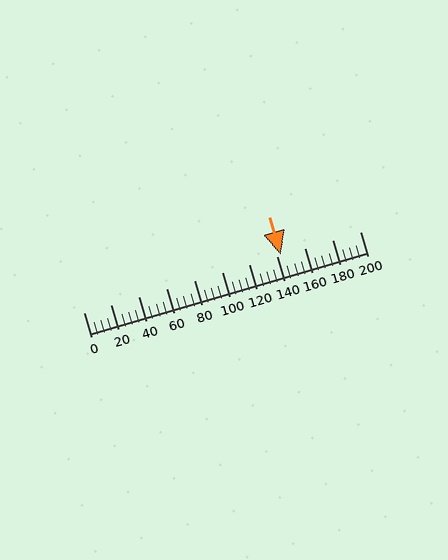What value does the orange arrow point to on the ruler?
The orange arrow points to approximately 143.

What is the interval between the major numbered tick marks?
The major tick marks are spaced 20 units apart.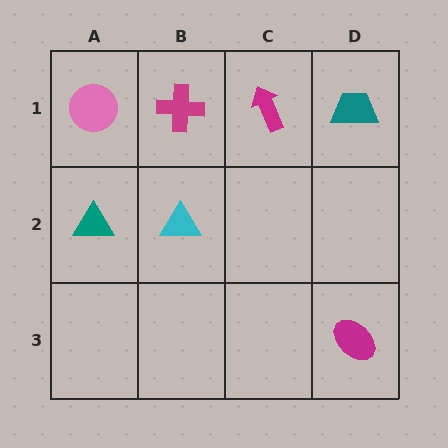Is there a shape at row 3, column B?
No, that cell is empty.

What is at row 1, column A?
A pink circle.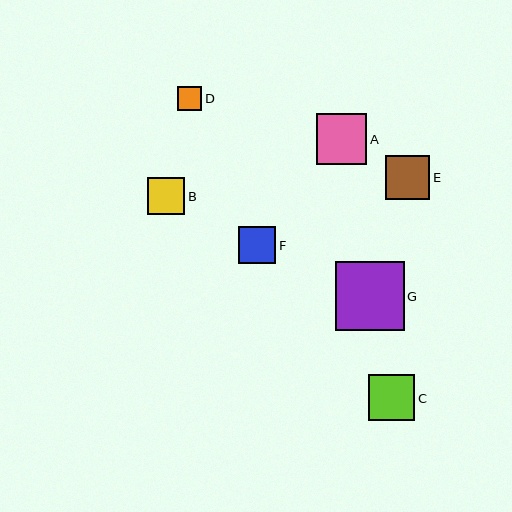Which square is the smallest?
Square D is the smallest with a size of approximately 24 pixels.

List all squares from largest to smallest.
From largest to smallest: G, A, C, E, B, F, D.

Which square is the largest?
Square G is the largest with a size of approximately 69 pixels.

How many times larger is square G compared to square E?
Square G is approximately 1.6 times the size of square E.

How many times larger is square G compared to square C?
Square G is approximately 1.5 times the size of square C.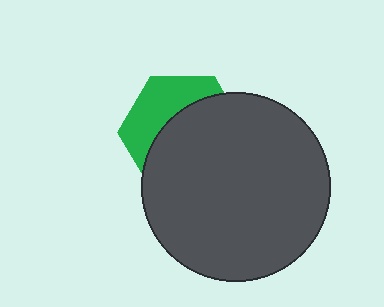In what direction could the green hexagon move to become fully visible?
The green hexagon could move toward the upper-left. That would shift it out from behind the dark gray circle entirely.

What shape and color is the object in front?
The object in front is a dark gray circle.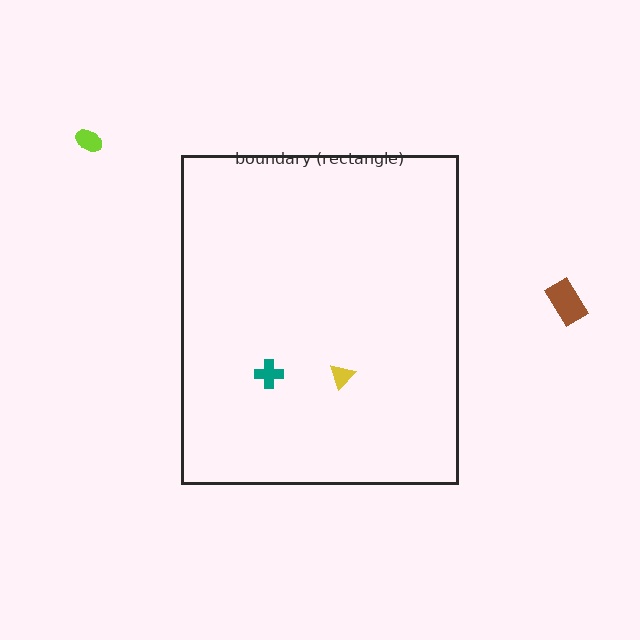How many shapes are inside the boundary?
2 inside, 2 outside.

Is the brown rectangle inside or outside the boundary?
Outside.